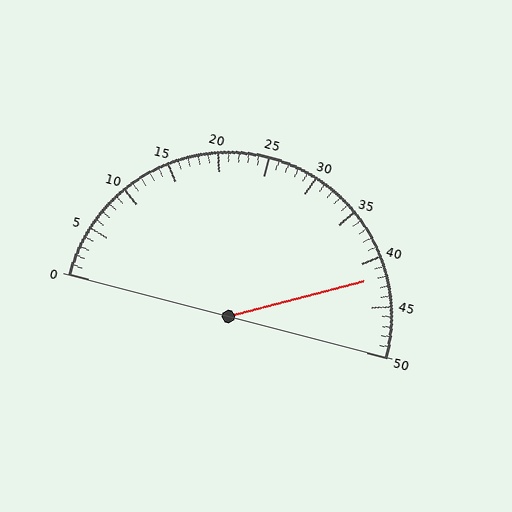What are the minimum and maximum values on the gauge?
The gauge ranges from 0 to 50.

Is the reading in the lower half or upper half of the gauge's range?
The reading is in the upper half of the range (0 to 50).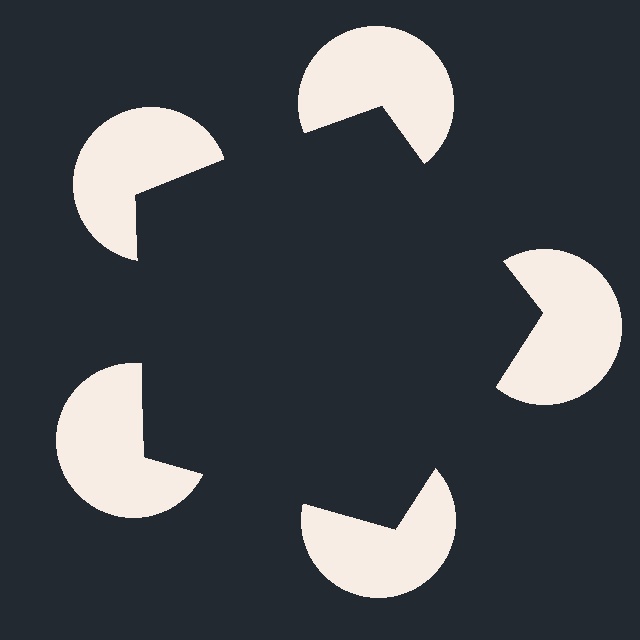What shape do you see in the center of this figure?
An illusory pentagon — its edges are inferred from the aligned wedge cuts in the pac-man discs, not physically drawn.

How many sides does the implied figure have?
5 sides.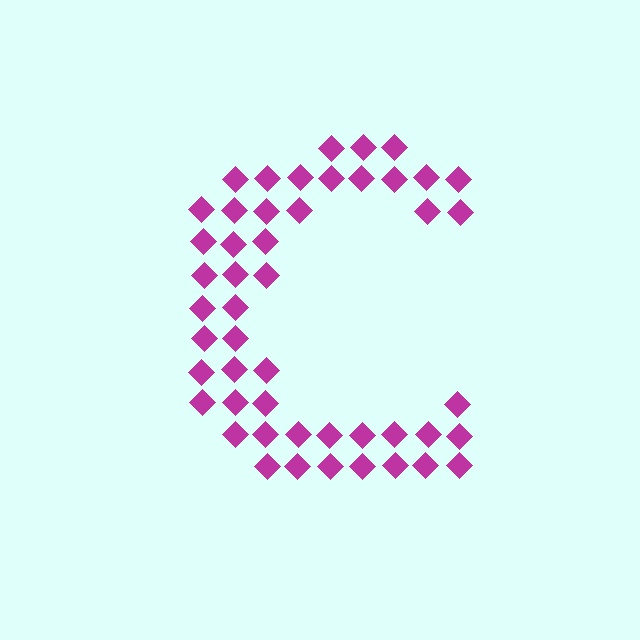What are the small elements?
The small elements are diamonds.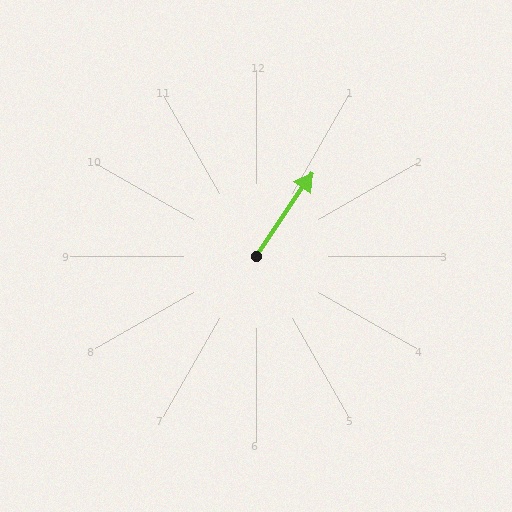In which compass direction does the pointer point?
Northeast.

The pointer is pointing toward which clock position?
Roughly 1 o'clock.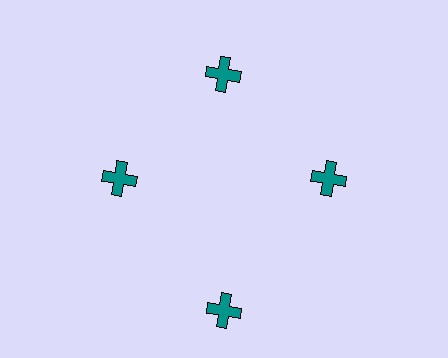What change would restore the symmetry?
The symmetry would be restored by moving it inward, back onto the ring so that all 4 crosses sit at equal angles and equal distance from the center.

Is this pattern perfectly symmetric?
No. The 4 teal crosses are arranged in a ring, but one element near the 6 o'clock position is pushed outward from the center, breaking the 4-fold rotational symmetry.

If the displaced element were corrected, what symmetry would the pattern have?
It would have 4-fold rotational symmetry — the pattern would map onto itself every 90 degrees.